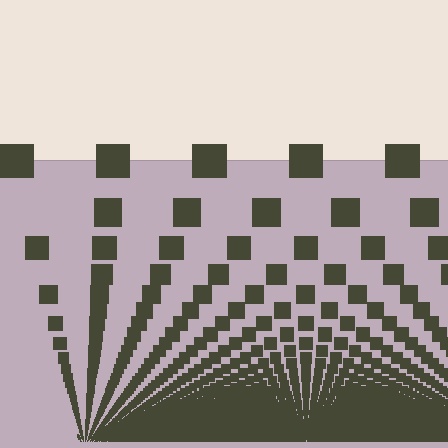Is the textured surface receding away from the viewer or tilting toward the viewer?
The surface appears to tilt toward the viewer. Texture elements get larger and sparser toward the top.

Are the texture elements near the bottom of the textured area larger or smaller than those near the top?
Smaller. The gradient is inverted — elements near the bottom are smaller and denser.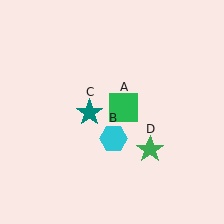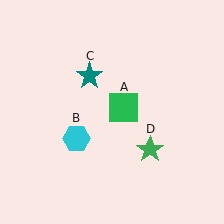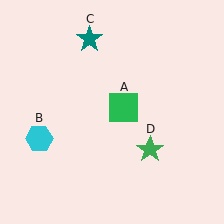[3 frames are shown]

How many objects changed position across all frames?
2 objects changed position: cyan hexagon (object B), teal star (object C).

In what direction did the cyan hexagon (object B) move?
The cyan hexagon (object B) moved left.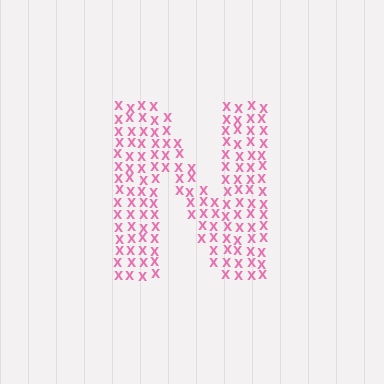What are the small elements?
The small elements are letter X's.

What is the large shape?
The large shape is the letter N.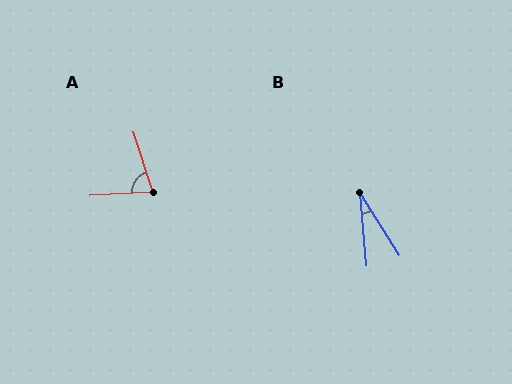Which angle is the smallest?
B, at approximately 27 degrees.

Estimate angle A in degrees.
Approximately 75 degrees.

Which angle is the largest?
A, at approximately 75 degrees.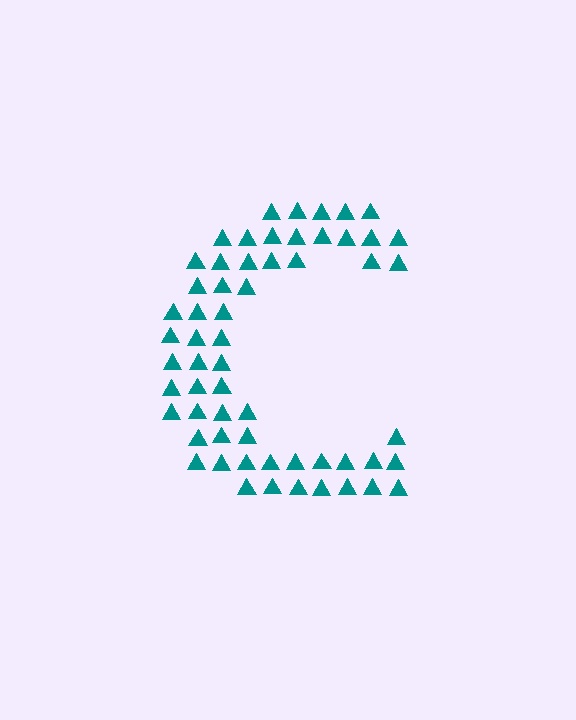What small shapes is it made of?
It is made of small triangles.